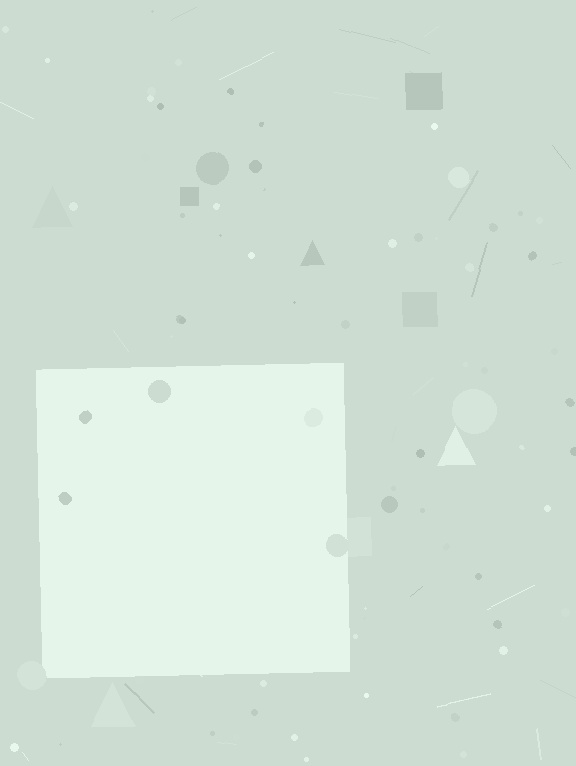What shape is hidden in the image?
A square is hidden in the image.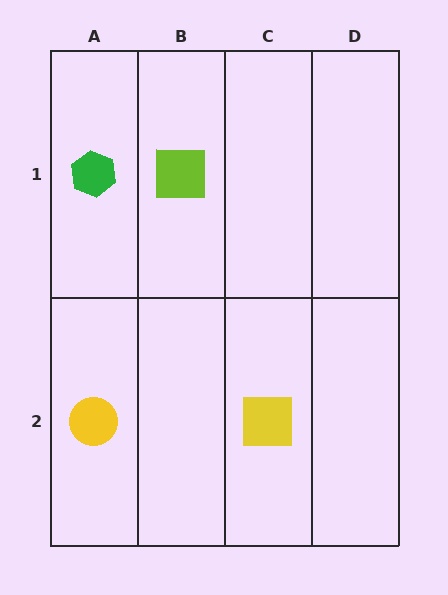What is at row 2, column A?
A yellow circle.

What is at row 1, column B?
A lime square.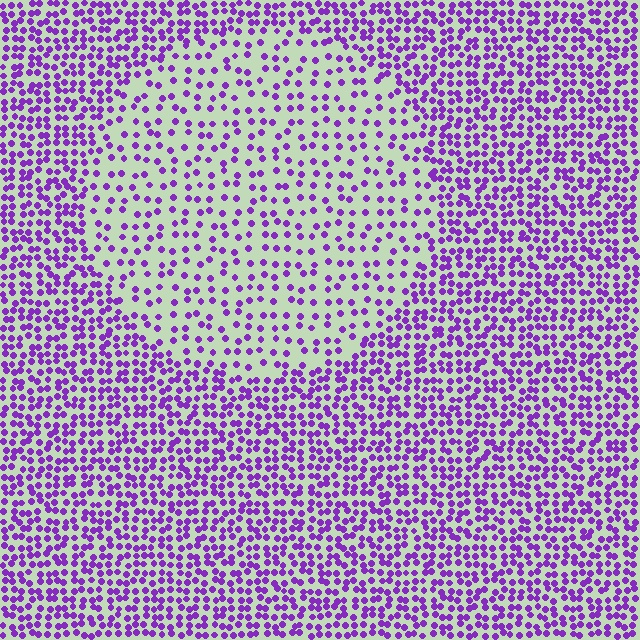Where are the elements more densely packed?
The elements are more densely packed outside the circle boundary.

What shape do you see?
I see a circle.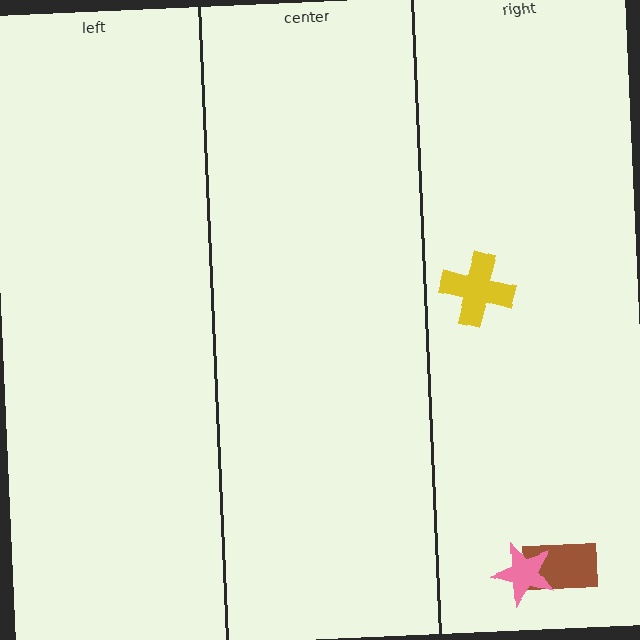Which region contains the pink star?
The right region.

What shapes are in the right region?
The brown rectangle, the pink star, the yellow cross.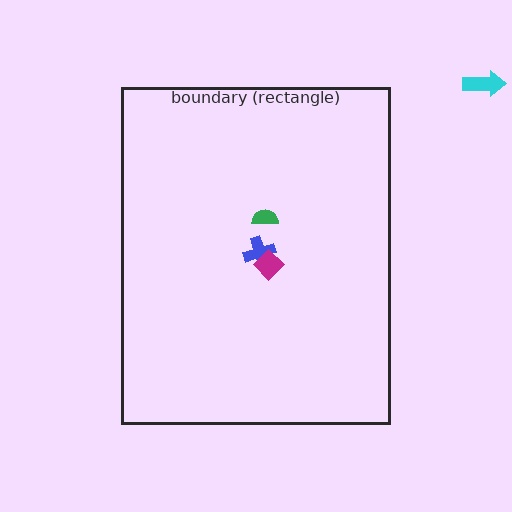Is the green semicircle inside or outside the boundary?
Inside.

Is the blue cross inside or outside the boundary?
Inside.